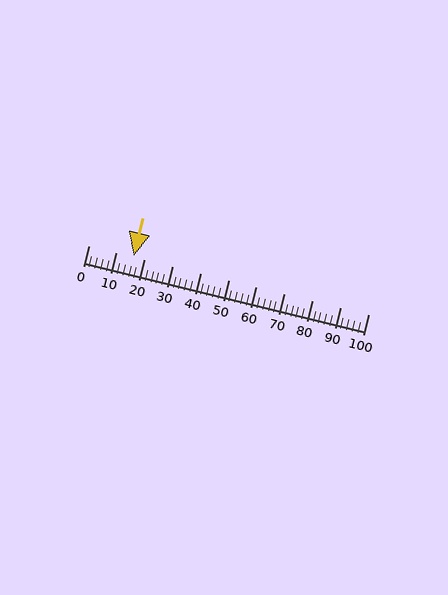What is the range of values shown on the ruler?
The ruler shows values from 0 to 100.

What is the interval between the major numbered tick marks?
The major tick marks are spaced 10 units apart.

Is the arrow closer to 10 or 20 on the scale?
The arrow is closer to 20.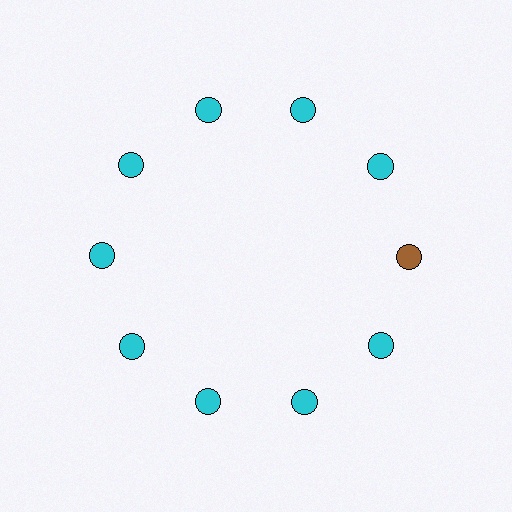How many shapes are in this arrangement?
There are 10 shapes arranged in a ring pattern.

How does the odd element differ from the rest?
It has a different color: brown instead of cyan.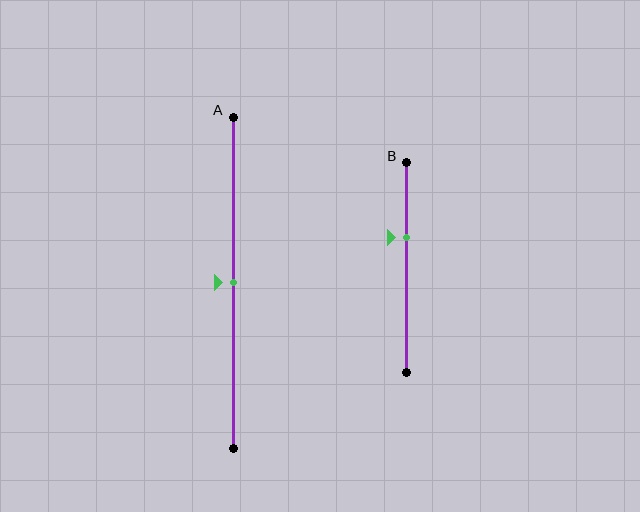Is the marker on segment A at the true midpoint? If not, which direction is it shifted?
Yes, the marker on segment A is at the true midpoint.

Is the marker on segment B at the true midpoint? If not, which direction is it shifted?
No, the marker on segment B is shifted upward by about 15% of the segment length.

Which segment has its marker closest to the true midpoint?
Segment A has its marker closest to the true midpoint.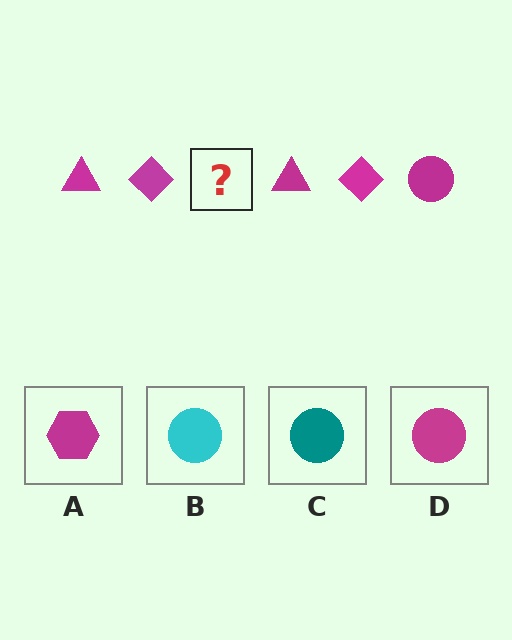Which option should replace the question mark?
Option D.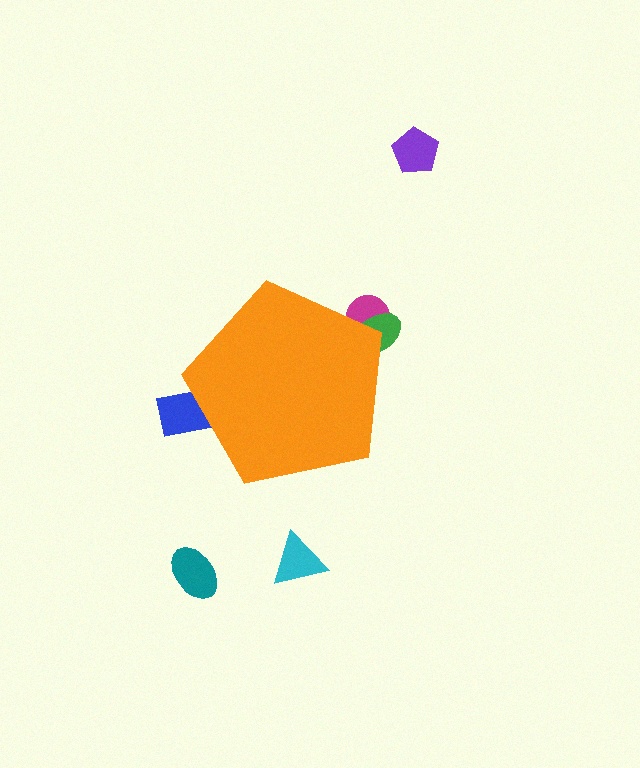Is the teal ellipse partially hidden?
No, the teal ellipse is fully visible.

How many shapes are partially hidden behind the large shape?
3 shapes are partially hidden.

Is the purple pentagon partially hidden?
No, the purple pentagon is fully visible.